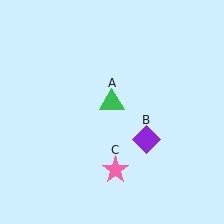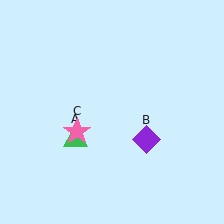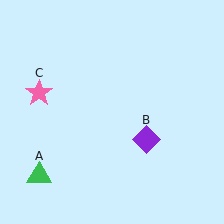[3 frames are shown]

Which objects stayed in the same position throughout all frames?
Purple diamond (object B) remained stationary.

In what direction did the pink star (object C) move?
The pink star (object C) moved up and to the left.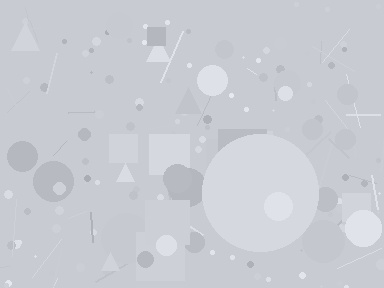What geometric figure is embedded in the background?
A circle is embedded in the background.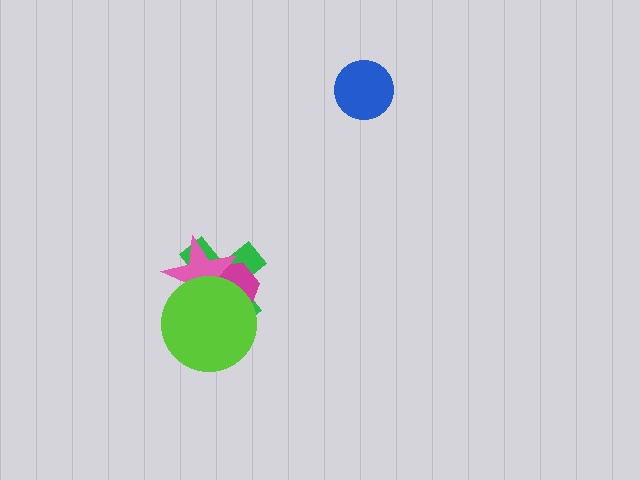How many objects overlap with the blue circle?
0 objects overlap with the blue circle.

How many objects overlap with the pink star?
3 objects overlap with the pink star.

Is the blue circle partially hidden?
No, no other shape covers it.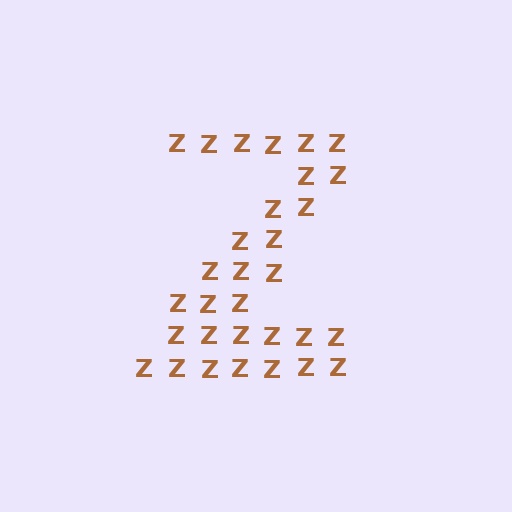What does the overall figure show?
The overall figure shows the letter Z.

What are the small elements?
The small elements are letter Z's.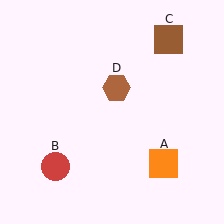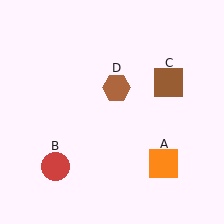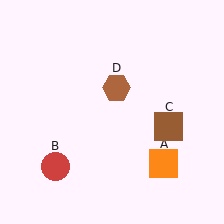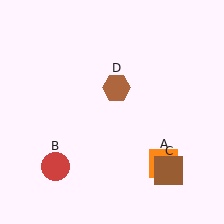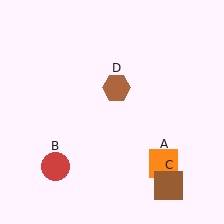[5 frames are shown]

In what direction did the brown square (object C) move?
The brown square (object C) moved down.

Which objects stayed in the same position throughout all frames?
Orange square (object A) and red circle (object B) and brown hexagon (object D) remained stationary.